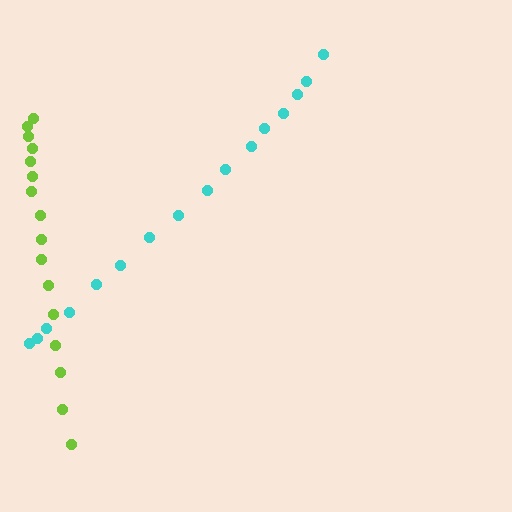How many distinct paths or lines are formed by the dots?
There are 2 distinct paths.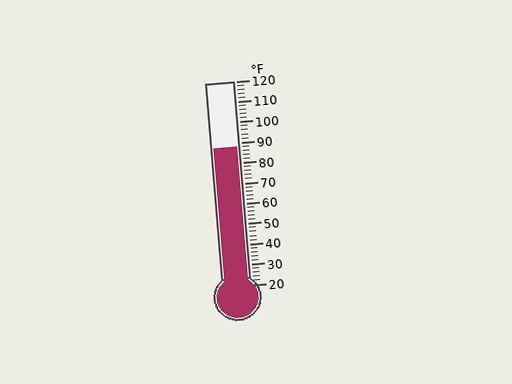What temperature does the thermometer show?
The thermometer shows approximately 88°F.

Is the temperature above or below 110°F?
The temperature is below 110°F.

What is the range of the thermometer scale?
The thermometer scale ranges from 20°F to 120°F.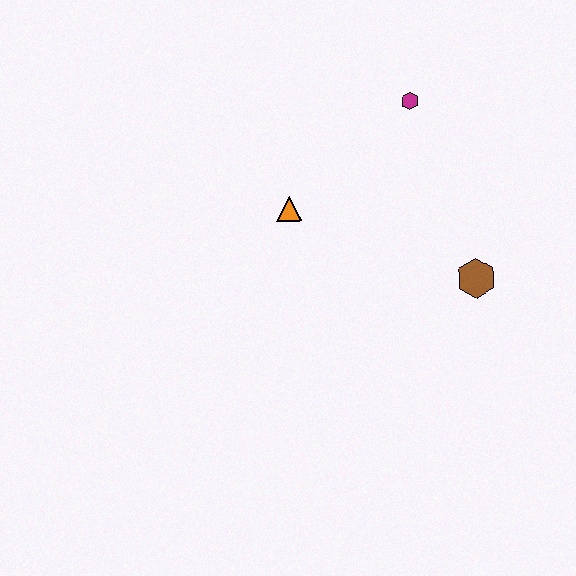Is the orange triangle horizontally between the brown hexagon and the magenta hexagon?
No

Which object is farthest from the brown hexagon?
The orange triangle is farthest from the brown hexagon.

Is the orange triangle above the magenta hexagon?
No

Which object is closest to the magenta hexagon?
The orange triangle is closest to the magenta hexagon.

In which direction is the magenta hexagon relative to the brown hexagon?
The magenta hexagon is above the brown hexagon.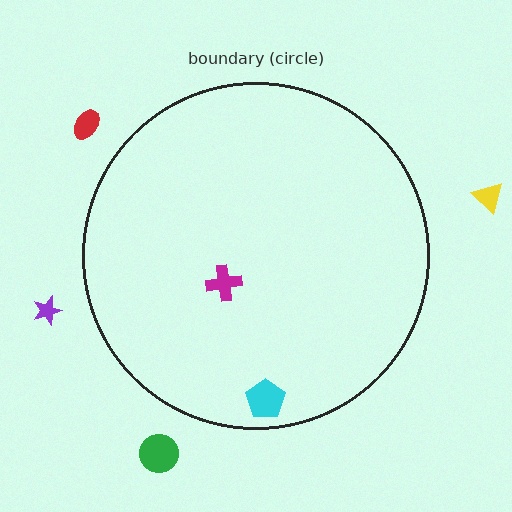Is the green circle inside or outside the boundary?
Outside.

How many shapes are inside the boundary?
2 inside, 4 outside.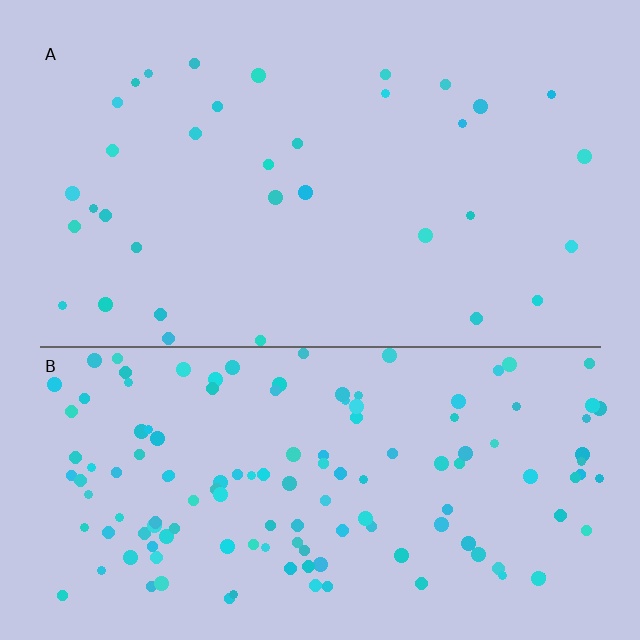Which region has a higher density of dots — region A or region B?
B (the bottom).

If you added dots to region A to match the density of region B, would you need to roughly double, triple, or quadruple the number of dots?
Approximately quadruple.